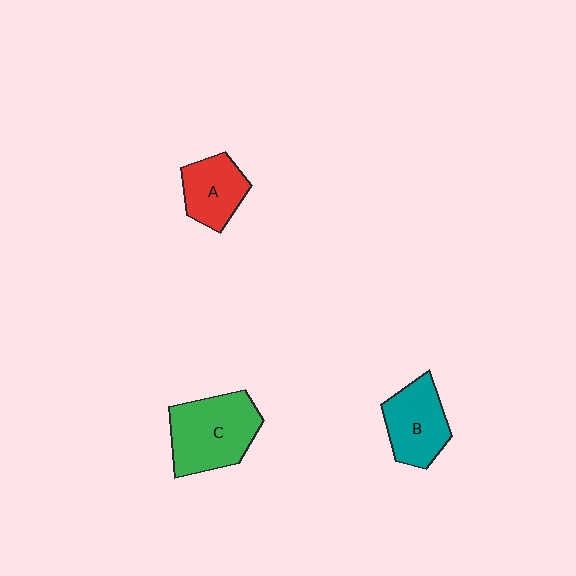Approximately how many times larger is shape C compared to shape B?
Approximately 1.3 times.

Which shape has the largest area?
Shape C (green).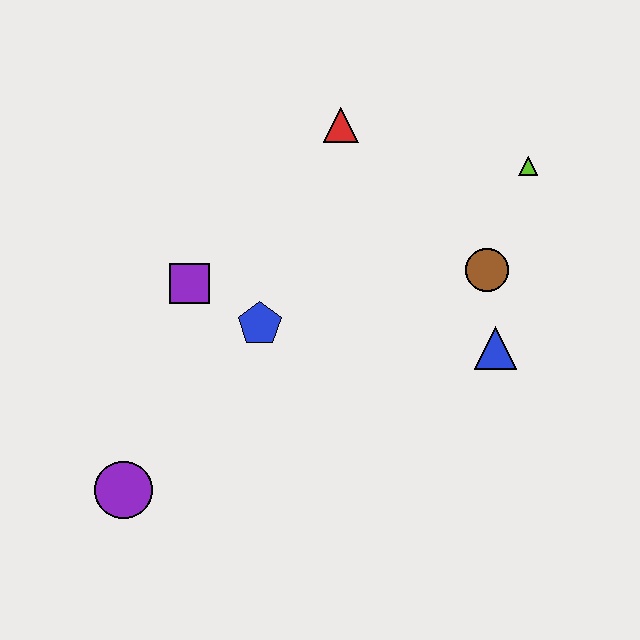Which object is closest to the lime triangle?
The brown circle is closest to the lime triangle.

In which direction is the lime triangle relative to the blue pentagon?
The lime triangle is to the right of the blue pentagon.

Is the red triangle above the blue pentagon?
Yes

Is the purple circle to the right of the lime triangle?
No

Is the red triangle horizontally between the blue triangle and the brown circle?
No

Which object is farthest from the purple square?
The lime triangle is farthest from the purple square.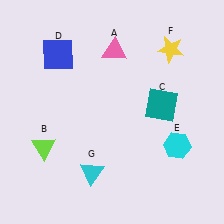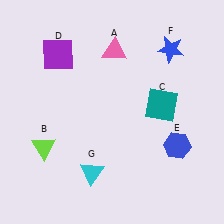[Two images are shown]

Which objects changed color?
D changed from blue to purple. E changed from cyan to blue. F changed from yellow to blue.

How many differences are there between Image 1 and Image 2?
There are 3 differences between the two images.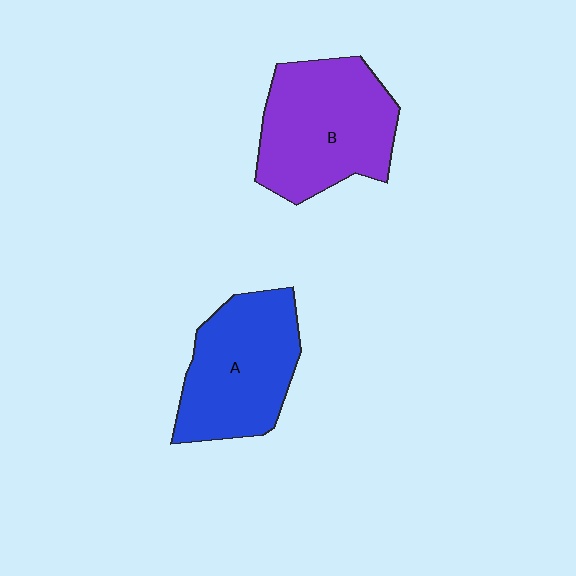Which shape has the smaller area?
Shape A (blue).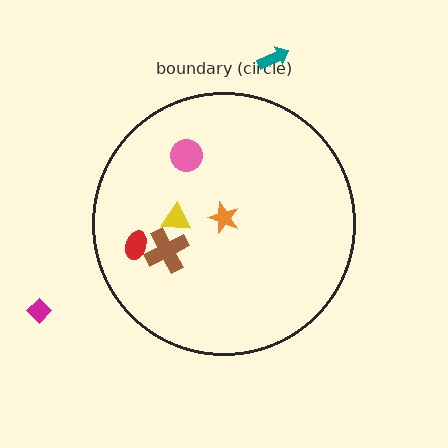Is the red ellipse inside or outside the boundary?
Inside.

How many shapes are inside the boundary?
5 inside, 2 outside.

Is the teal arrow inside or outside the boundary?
Outside.